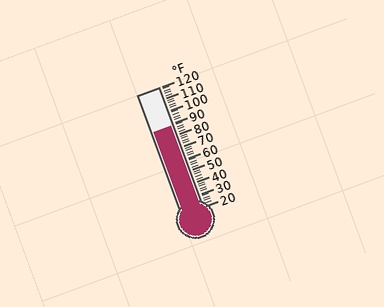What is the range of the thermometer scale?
The thermometer scale ranges from 20°F to 120°F.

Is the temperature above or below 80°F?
The temperature is above 80°F.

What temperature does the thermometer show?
The thermometer shows approximately 88°F.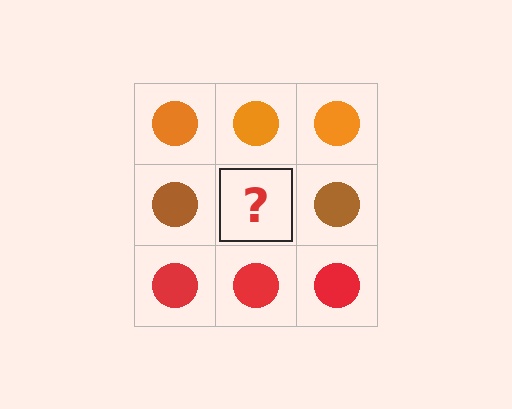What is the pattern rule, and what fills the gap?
The rule is that each row has a consistent color. The gap should be filled with a brown circle.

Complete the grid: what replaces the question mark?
The question mark should be replaced with a brown circle.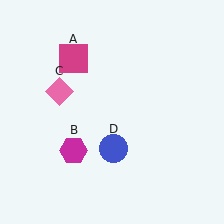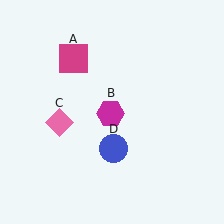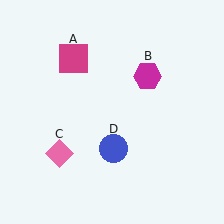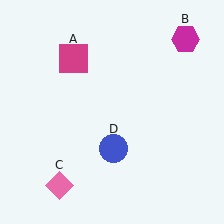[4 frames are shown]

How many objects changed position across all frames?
2 objects changed position: magenta hexagon (object B), pink diamond (object C).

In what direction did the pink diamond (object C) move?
The pink diamond (object C) moved down.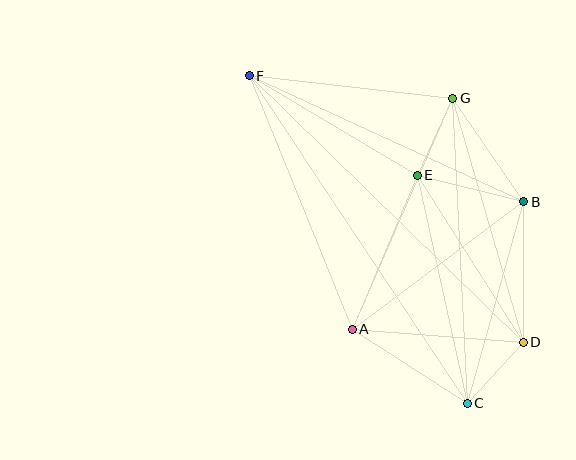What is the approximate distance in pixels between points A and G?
The distance between A and G is approximately 252 pixels.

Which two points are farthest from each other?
Points C and F are farthest from each other.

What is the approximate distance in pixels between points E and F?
The distance between E and F is approximately 196 pixels.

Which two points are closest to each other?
Points C and D are closest to each other.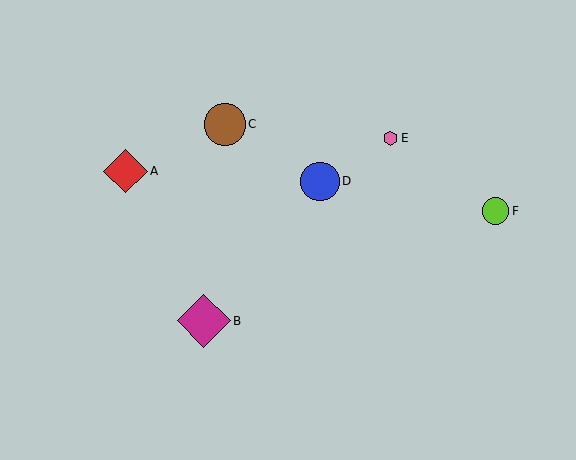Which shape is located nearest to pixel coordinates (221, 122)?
The brown circle (labeled C) at (225, 125) is nearest to that location.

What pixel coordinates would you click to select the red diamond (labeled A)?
Click at (125, 171) to select the red diamond A.